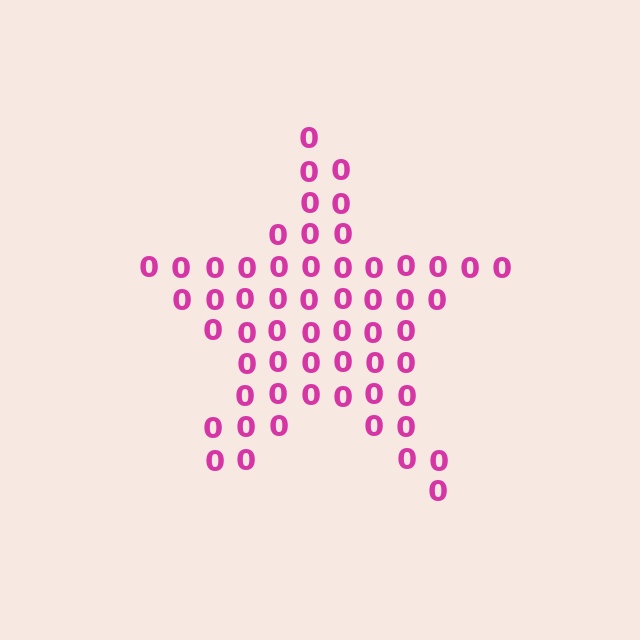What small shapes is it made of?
It is made of small digit 0's.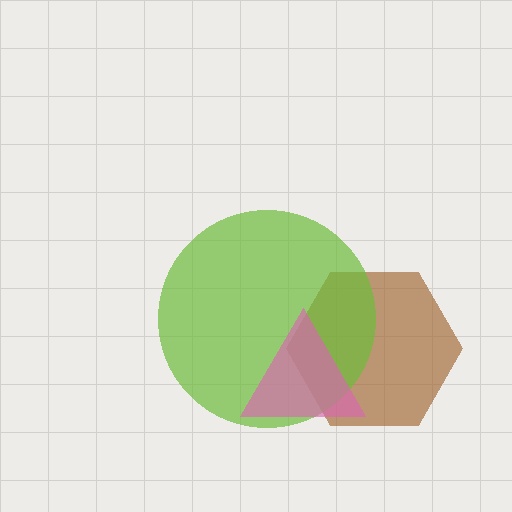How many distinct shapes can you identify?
There are 3 distinct shapes: a brown hexagon, a lime circle, a pink triangle.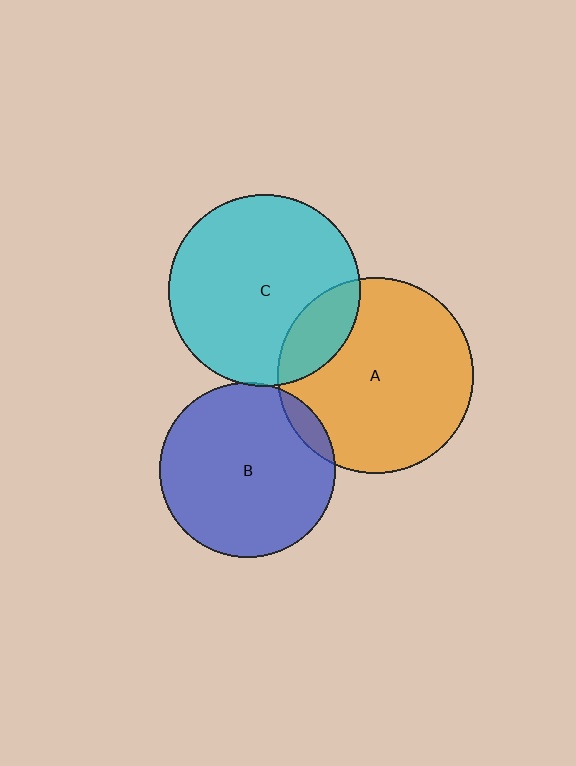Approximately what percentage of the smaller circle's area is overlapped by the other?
Approximately 5%.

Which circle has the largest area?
Circle A (orange).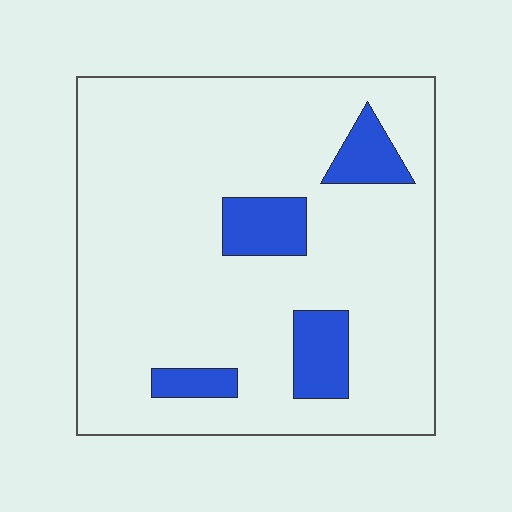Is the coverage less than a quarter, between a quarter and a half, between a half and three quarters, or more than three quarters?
Less than a quarter.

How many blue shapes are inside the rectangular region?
4.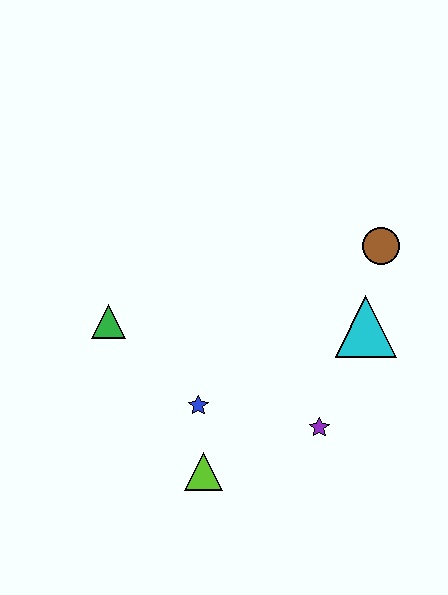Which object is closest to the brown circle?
The cyan triangle is closest to the brown circle.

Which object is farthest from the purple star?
The green triangle is farthest from the purple star.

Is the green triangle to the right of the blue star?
No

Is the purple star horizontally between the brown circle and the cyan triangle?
No